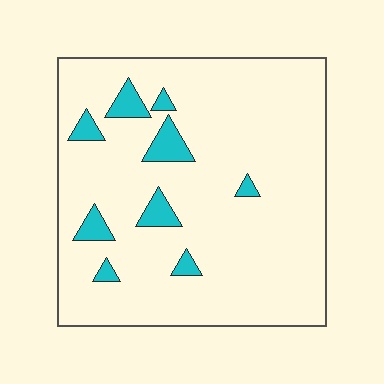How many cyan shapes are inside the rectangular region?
9.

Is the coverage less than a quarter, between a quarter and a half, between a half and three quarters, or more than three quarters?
Less than a quarter.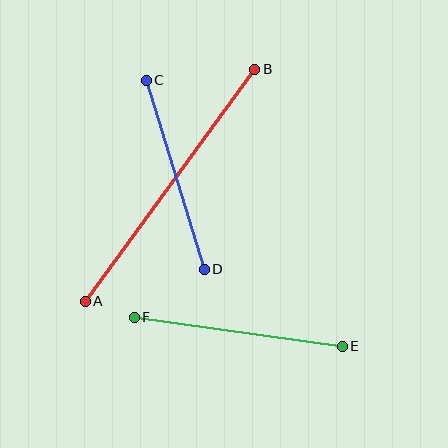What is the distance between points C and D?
The distance is approximately 197 pixels.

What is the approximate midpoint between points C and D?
The midpoint is at approximately (175, 175) pixels.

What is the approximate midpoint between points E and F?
The midpoint is at approximately (238, 332) pixels.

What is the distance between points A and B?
The distance is approximately 287 pixels.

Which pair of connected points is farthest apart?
Points A and B are farthest apart.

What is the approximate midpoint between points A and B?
The midpoint is at approximately (170, 185) pixels.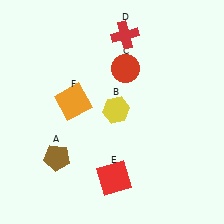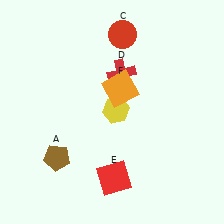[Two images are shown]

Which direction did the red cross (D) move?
The red cross (D) moved down.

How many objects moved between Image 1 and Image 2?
3 objects moved between the two images.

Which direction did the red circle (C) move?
The red circle (C) moved up.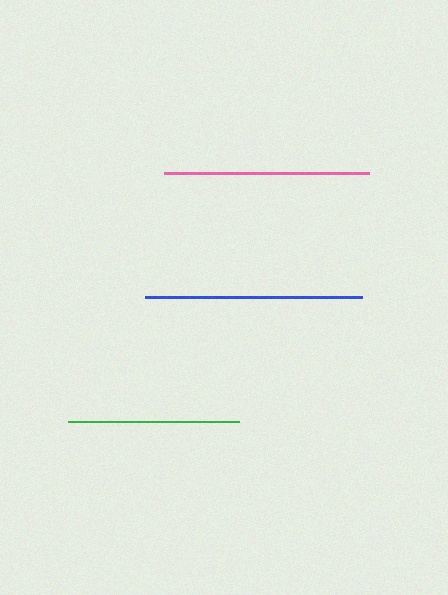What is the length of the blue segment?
The blue segment is approximately 218 pixels long.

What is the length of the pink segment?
The pink segment is approximately 205 pixels long.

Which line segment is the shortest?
The green line is the shortest at approximately 171 pixels.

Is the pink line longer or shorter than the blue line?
The blue line is longer than the pink line.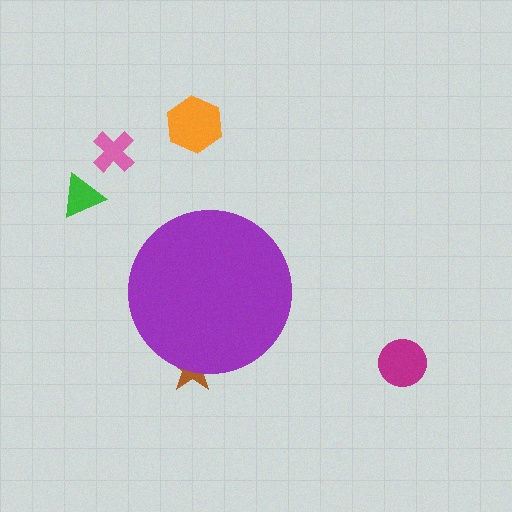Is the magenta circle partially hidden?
No, the magenta circle is fully visible.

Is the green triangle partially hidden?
No, the green triangle is fully visible.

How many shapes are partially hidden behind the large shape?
1 shape is partially hidden.